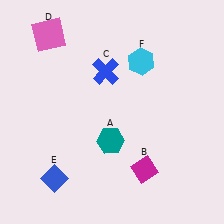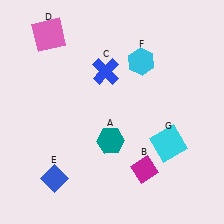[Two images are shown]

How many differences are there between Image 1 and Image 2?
There is 1 difference between the two images.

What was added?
A cyan square (G) was added in Image 2.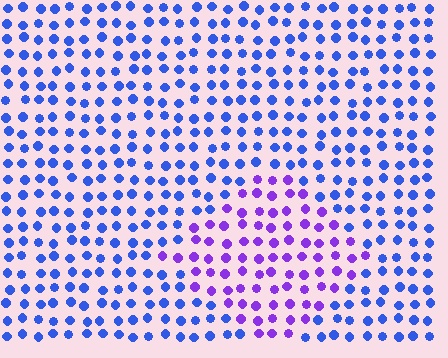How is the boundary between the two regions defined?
The boundary is defined purely by a slight shift in hue (about 44 degrees). Spacing, size, and orientation are identical on both sides.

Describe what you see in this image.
The image is filled with small blue elements in a uniform arrangement. A diamond-shaped region is visible where the elements are tinted to a slightly different hue, forming a subtle color boundary.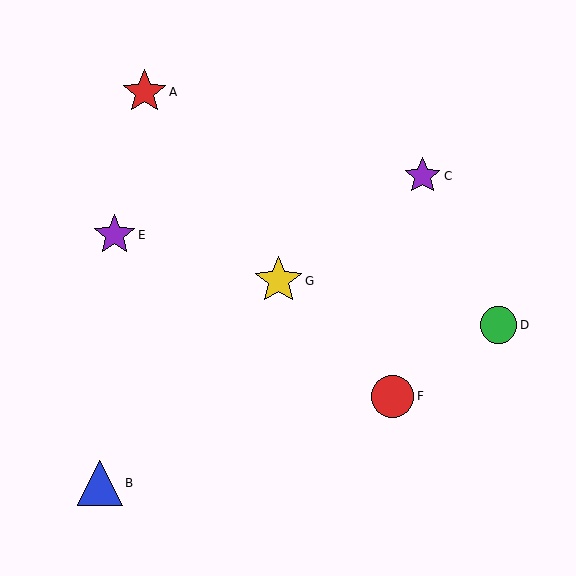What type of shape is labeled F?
Shape F is a red circle.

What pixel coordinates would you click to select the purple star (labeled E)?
Click at (114, 235) to select the purple star E.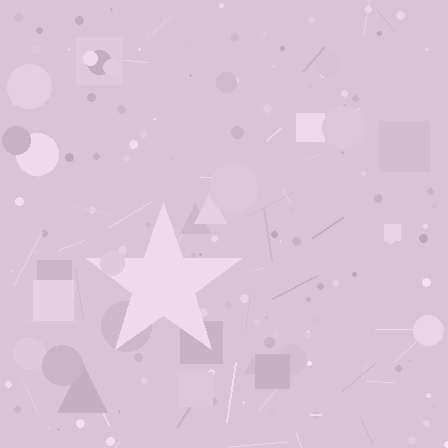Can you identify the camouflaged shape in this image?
The camouflaged shape is a star.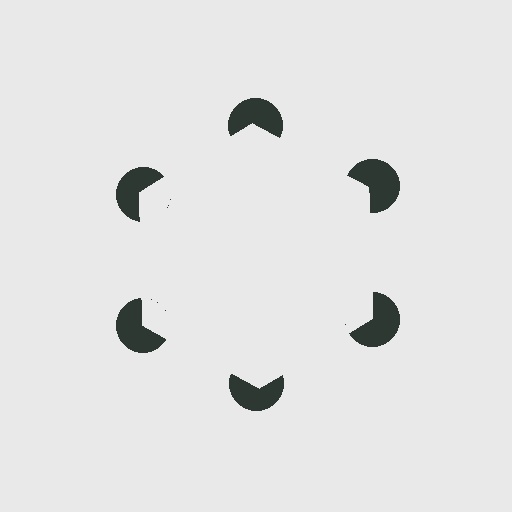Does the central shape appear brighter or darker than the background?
It typically appears slightly brighter than the background, even though no actual brightness change is drawn.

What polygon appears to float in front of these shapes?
An illusory hexagon — its edges are inferred from the aligned wedge cuts in the pac-man discs, not physically drawn.